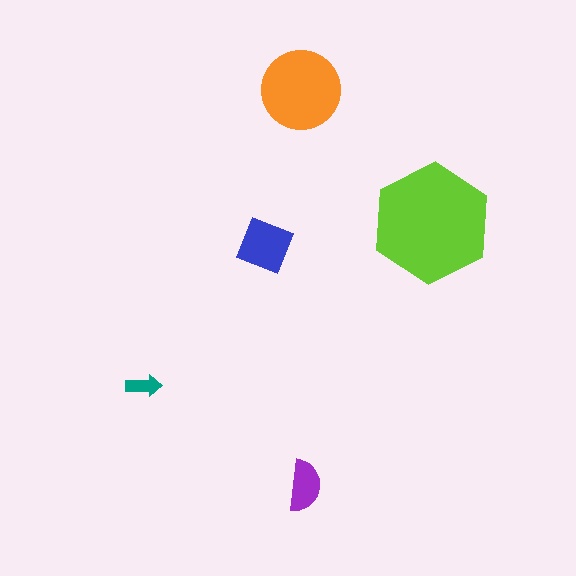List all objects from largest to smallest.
The lime hexagon, the orange circle, the blue diamond, the purple semicircle, the teal arrow.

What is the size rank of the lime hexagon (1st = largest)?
1st.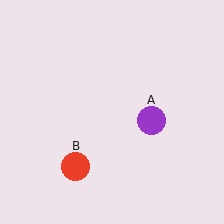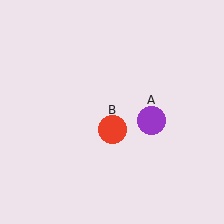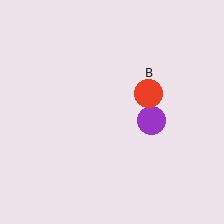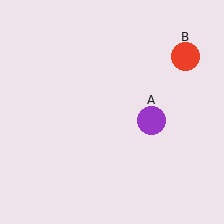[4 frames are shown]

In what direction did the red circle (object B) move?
The red circle (object B) moved up and to the right.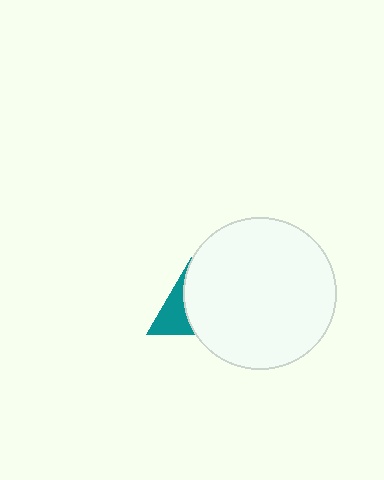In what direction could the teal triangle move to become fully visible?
The teal triangle could move left. That would shift it out from behind the white circle entirely.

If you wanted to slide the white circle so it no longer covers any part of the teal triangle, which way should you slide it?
Slide it right — that is the most direct way to separate the two shapes.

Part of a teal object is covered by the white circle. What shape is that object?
It is a triangle.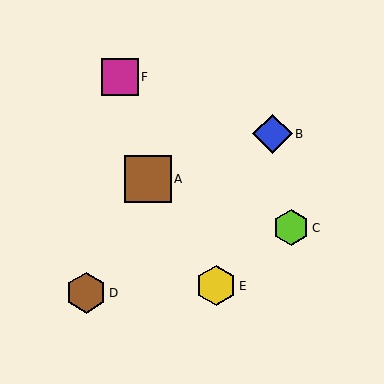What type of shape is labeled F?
Shape F is a magenta square.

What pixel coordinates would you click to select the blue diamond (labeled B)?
Click at (273, 134) to select the blue diamond B.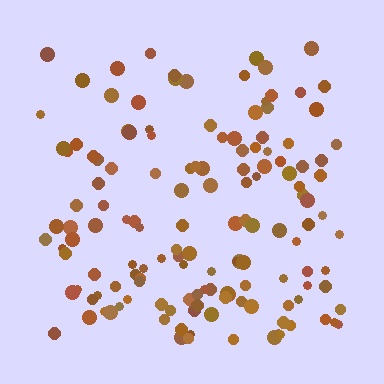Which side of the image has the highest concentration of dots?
The bottom.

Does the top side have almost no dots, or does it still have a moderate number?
Still a moderate number, just noticeably fewer than the bottom.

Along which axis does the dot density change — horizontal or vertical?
Vertical.